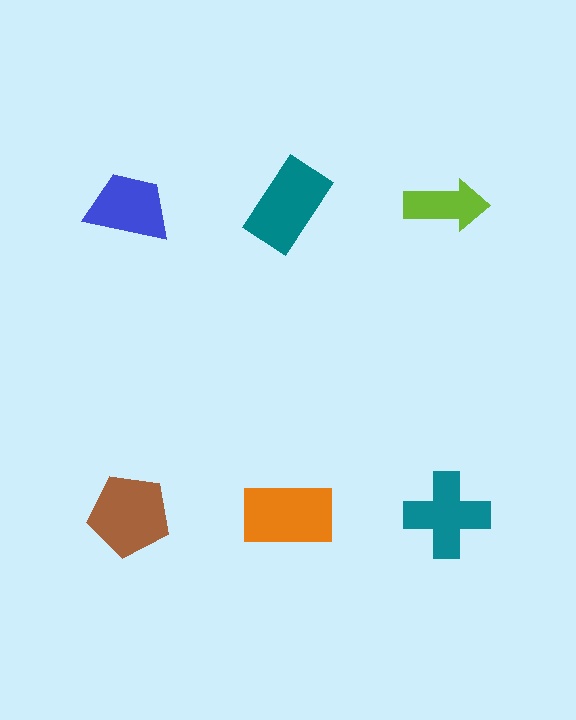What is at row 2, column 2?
An orange rectangle.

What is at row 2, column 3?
A teal cross.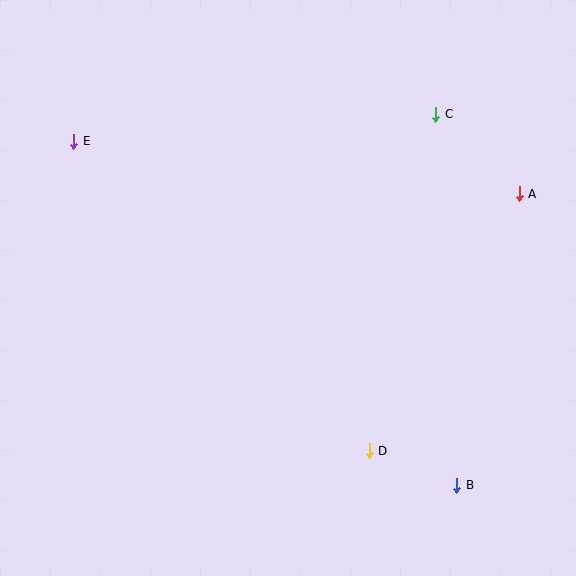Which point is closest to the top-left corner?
Point E is closest to the top-left corner.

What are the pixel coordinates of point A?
Point A is at (519, 194).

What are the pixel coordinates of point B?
Point B is at (457, 485).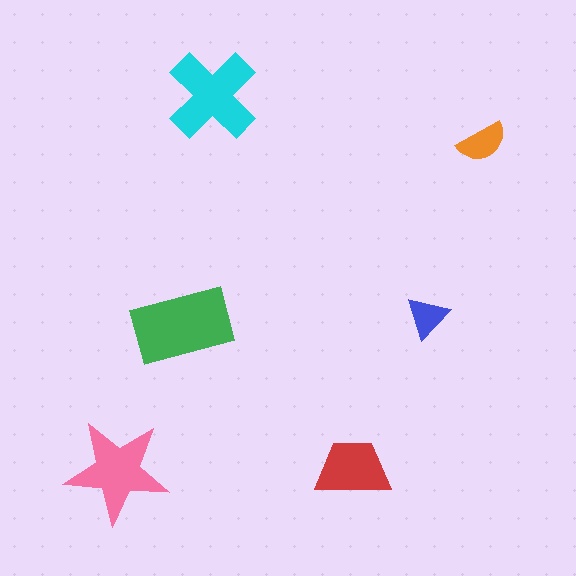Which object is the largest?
The green rectangle.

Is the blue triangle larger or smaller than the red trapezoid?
Smaller.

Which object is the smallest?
The blue triangle.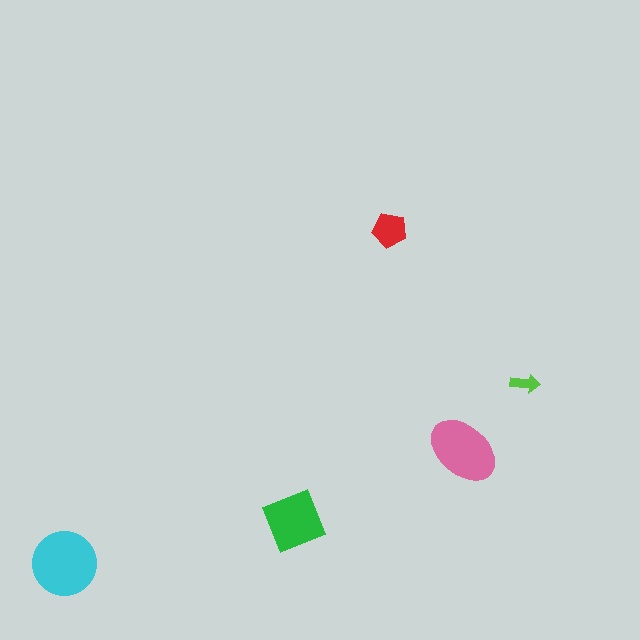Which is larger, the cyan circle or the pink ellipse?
The cyan circle.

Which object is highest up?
The red pentagon is topmost.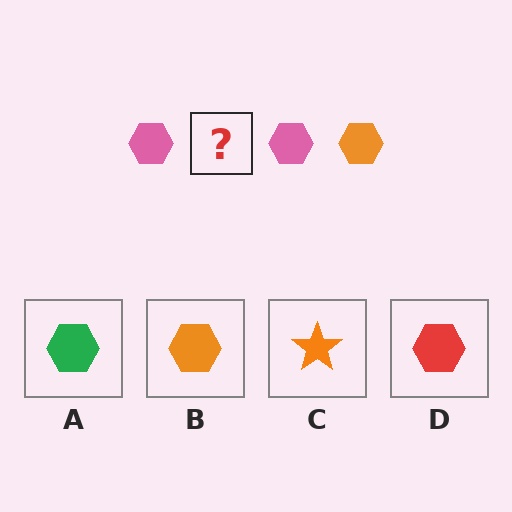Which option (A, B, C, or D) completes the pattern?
B.